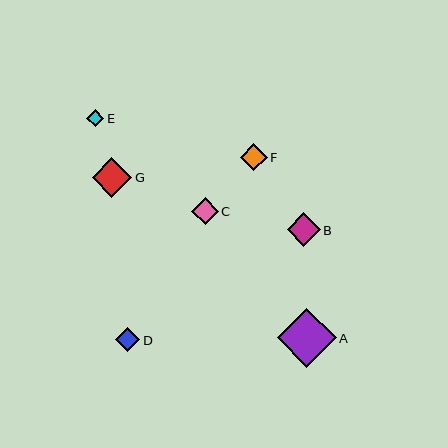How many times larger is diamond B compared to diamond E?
Diamond B is approximately 1.9 times the size of diamond E.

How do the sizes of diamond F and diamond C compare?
Diamond F and diamond C are approximately the same size.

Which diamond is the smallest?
Diamond E is the smallest with a size of approximately 17 pixels.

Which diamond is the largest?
Diamond A is the largest with a size of approximately 59 pixels.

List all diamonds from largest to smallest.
From largest to smallest: A, G, B, F, C, D, E.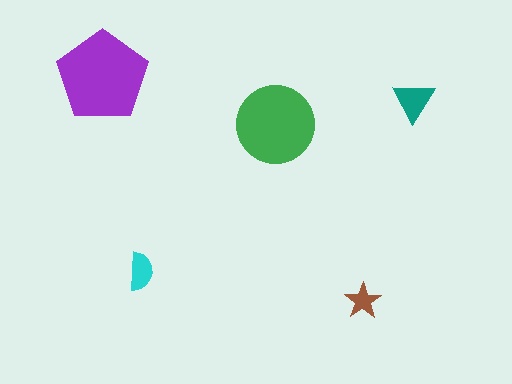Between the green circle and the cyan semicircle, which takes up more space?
The green circle.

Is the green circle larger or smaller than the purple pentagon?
Smaller.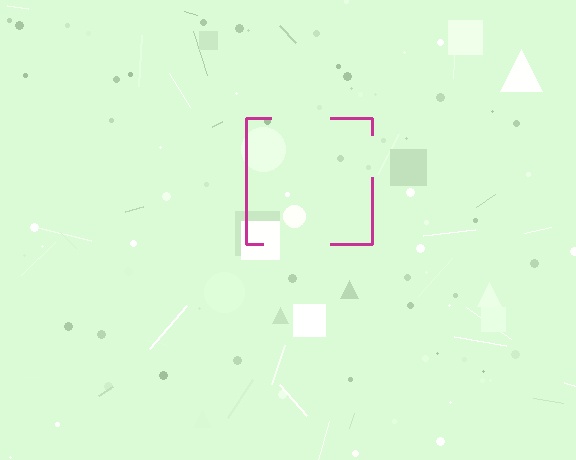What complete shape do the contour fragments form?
The contour fragments form a square.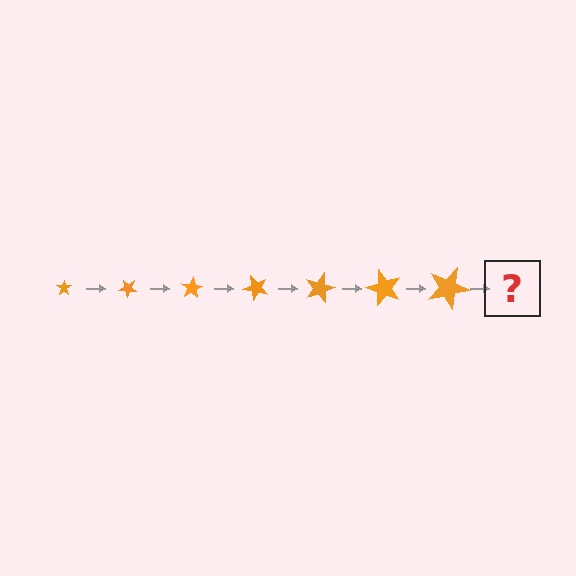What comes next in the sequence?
The next element should be a star, larger than the previous one and rotated 280 degrees from the start.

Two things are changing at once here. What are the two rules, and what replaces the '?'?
The two rules are that the star grows larger each step and it rotates 40 degrees each step. The '?' should be a star, larger than the previous one and rotated 280 degrees from the start.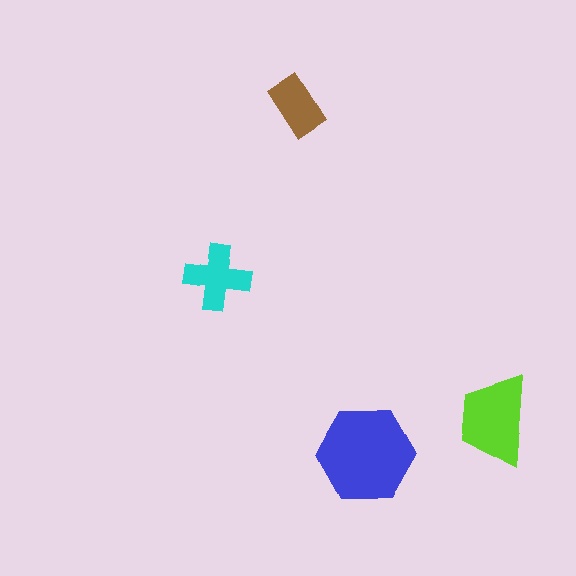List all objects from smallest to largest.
The brown rectangle, the cyan cross, the lime trapezoid, the blue hexagon.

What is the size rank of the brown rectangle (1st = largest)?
4th.